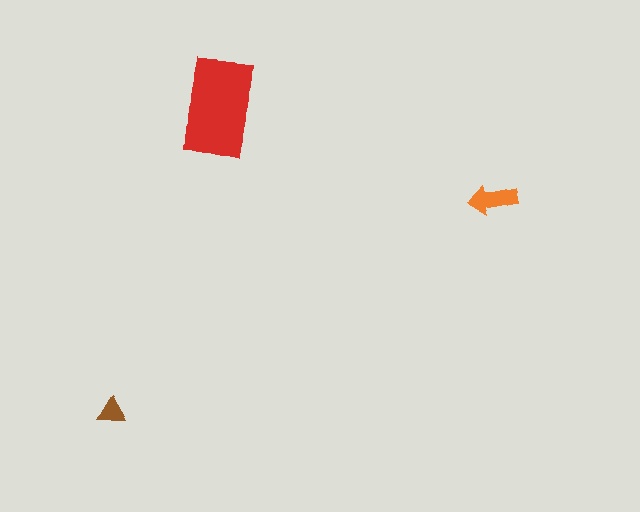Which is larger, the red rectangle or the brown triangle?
The red rectangle.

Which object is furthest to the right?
The orange arrow is rightmost.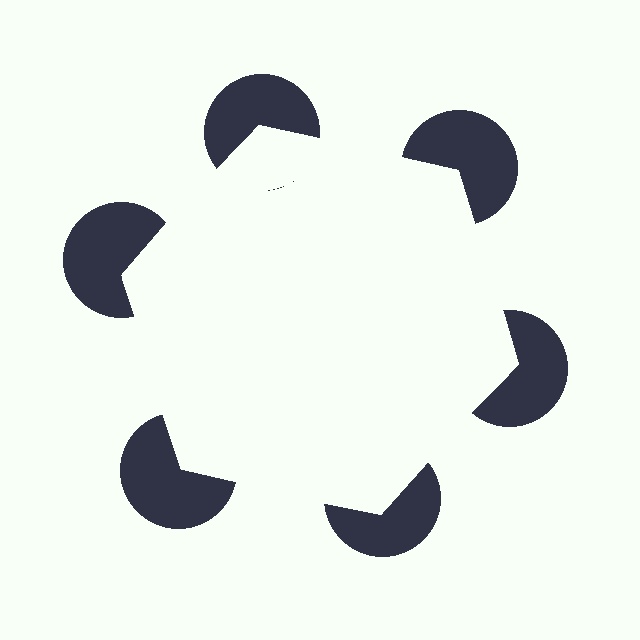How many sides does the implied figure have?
6 sides.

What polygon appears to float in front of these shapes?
An illusory hexagon — its edges are inferred from the aligned wedge cuts in the pac-man discs, not physically drawn.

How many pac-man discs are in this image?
There are 6 — one at each vertex of the illusory hexagon.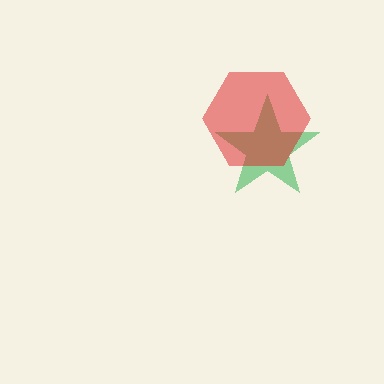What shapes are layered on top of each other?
The layered shapes are: a green star, a red hexagon.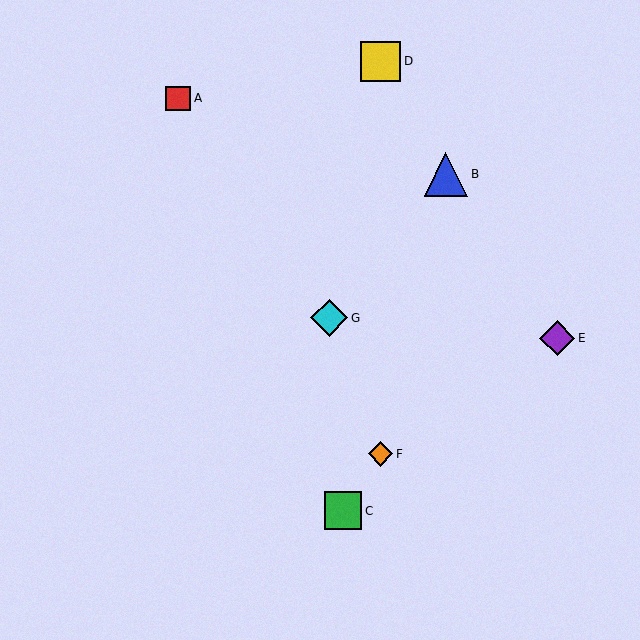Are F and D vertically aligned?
Yes, both are at x≈380.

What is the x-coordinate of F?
Object F is at x≈380.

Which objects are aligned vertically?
Objects D, F are aligned vertically.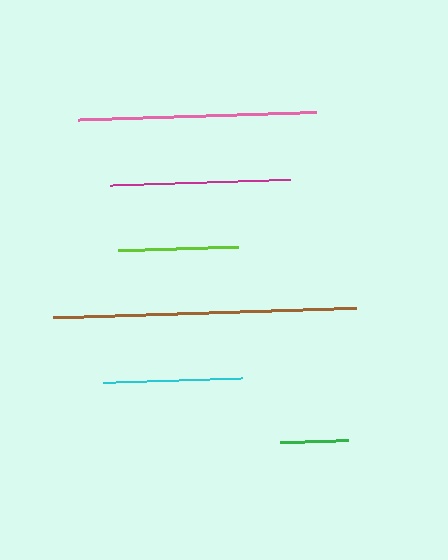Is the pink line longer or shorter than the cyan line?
The pink line is longer than the cyan line.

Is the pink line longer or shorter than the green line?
The pink line is longer than the green line.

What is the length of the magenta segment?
The magenta segment is approximately 181 pixels long.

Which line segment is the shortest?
The green line is the shortest at approximately 68 pixels.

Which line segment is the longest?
The brown line is the longest at approximately 304 pixels.